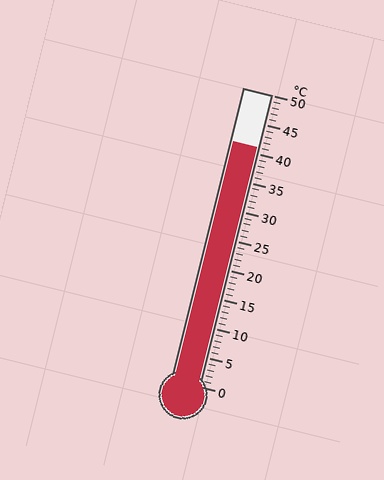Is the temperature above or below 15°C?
The temperature is above 15°C.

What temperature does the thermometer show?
The thermometer shows approximately 41°C.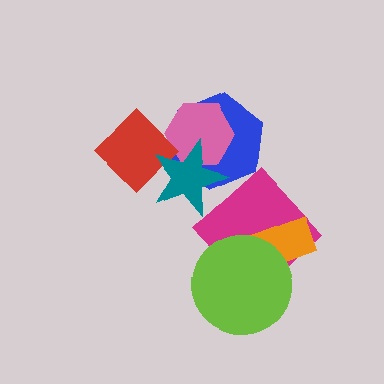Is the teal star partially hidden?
No, no other shape covers it.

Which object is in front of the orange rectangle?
The lime circle is in front of the orange rectangle.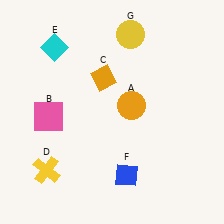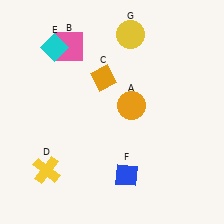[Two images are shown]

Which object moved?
The pink square (B) moved up.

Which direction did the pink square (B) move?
The pink square (B) moved up.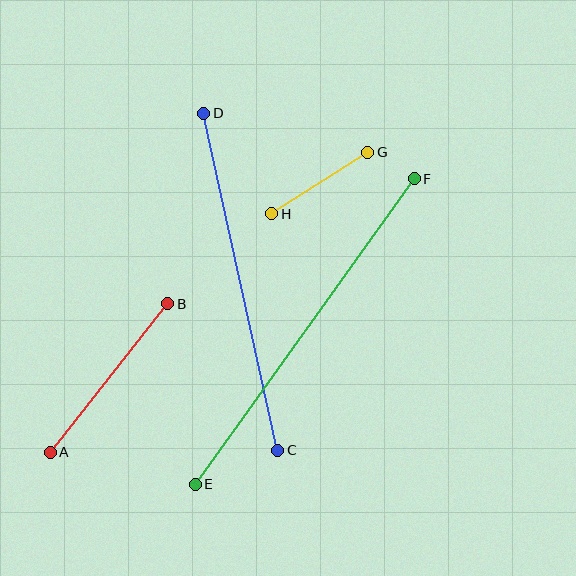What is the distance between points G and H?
The distance is approximately 114 pixels.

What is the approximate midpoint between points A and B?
The midpoint is at approximately (109, 378) pixels.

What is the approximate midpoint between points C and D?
The midpoint is at approximately (241, 282) pixels.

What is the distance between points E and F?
The distance is approximately 376 pixels.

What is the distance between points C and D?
The distance is approximately 345 pixels.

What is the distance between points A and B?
The distance is approximately 189 pixels.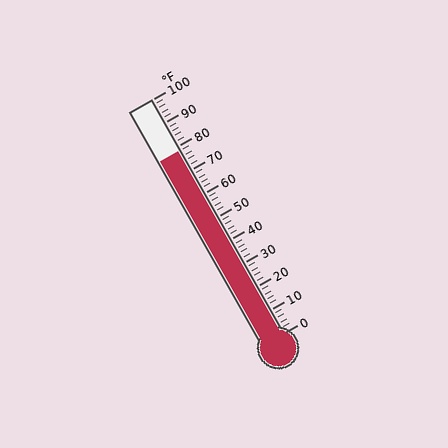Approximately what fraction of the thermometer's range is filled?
The thermometer is filled to approximately 80% of its range.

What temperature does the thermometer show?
The thermometer shows approximately 78°F.